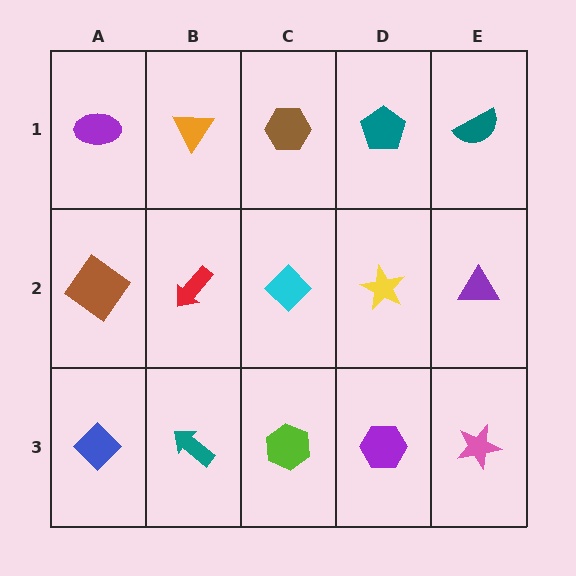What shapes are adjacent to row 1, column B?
A red arrow (row 2, column B), a purple ellipse (row 1, column A), a brown hexagon (row 1, column C).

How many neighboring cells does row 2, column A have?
3.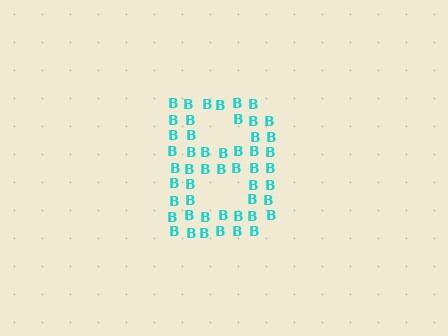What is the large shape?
The large shape is the letter B.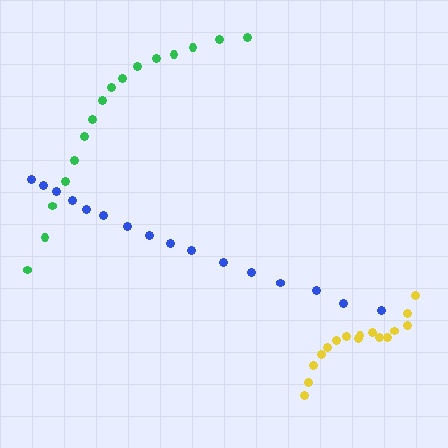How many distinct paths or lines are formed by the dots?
There are 3 distinct paths.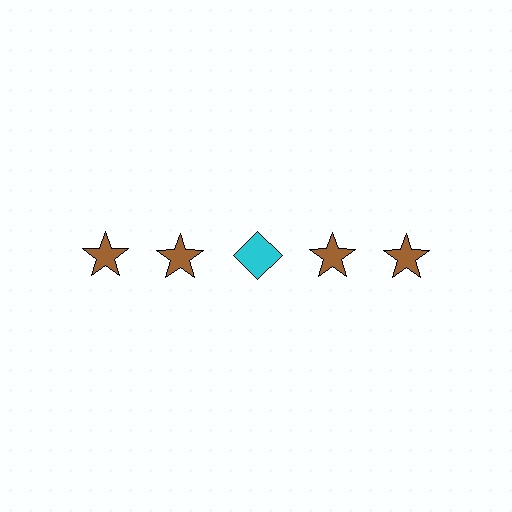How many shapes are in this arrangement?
There are 5 shapes arranged in a grid pattern.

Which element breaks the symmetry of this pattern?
The cyan diamond in the top row, center column breaks the symmetry. All other shapes are brown stars.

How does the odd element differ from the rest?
It differs in both color (cyan instead of brown) and shape (diamond instead of star).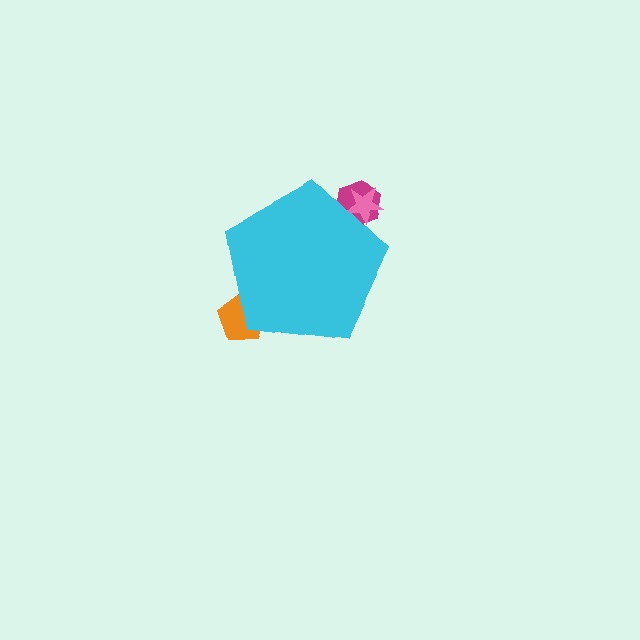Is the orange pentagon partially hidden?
Yes, the orange pentagon is partially hidden behind the cyan pentagon.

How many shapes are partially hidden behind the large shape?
3 shapes are partially hidden.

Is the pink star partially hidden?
Yes, the pink star is partially hidden behind the cyan pentagon.